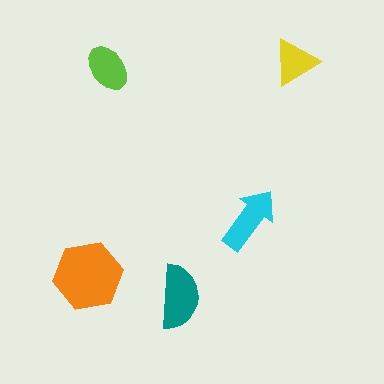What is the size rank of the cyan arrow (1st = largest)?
3rd.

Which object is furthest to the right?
The yellow triangle is rightmost.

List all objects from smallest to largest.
The yellow triangle, the lime ellipse, the cyan arrow, the teal semicircle, the orange hexagon.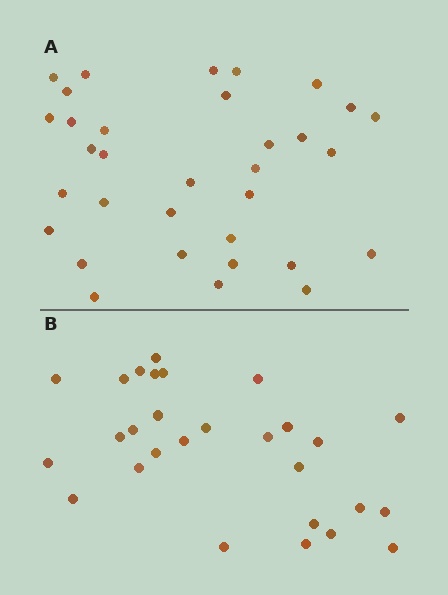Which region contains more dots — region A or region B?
Region A (the top region) has more dots.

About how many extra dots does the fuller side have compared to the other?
Region A has about 5 more dots than region B.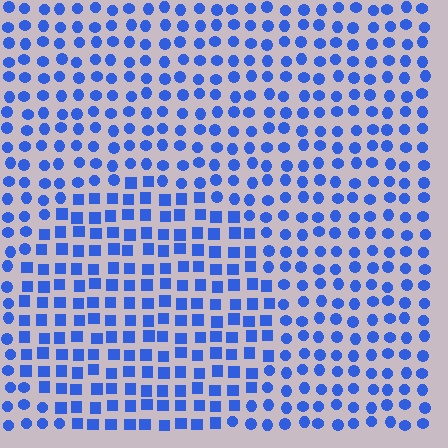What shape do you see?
I see a circle.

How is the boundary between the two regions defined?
The boundary is defined by a change in element shape: squares inside vs. circles outside. All elements share the same color and spacing.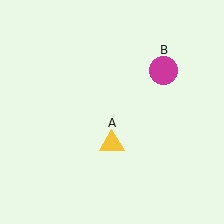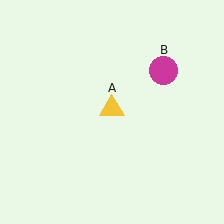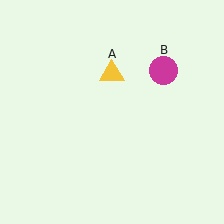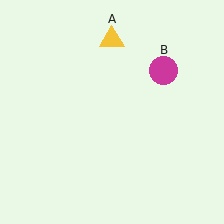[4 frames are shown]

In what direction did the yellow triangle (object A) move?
The yellow triangle (object A) moved up.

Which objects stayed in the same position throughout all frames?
Magenta circle (object B) remained stationary.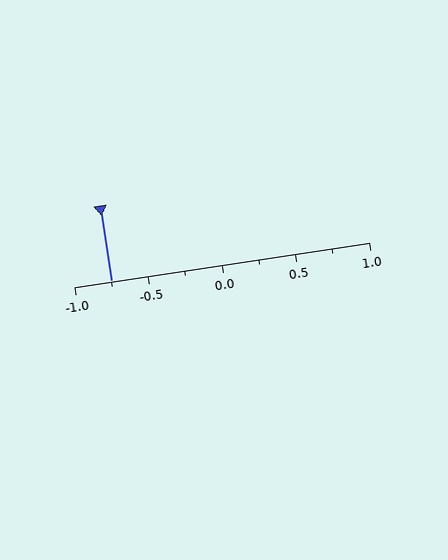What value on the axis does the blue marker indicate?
The marker indicates approximately -0.75.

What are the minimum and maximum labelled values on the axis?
The axis runs from -1.0 to 1.0.